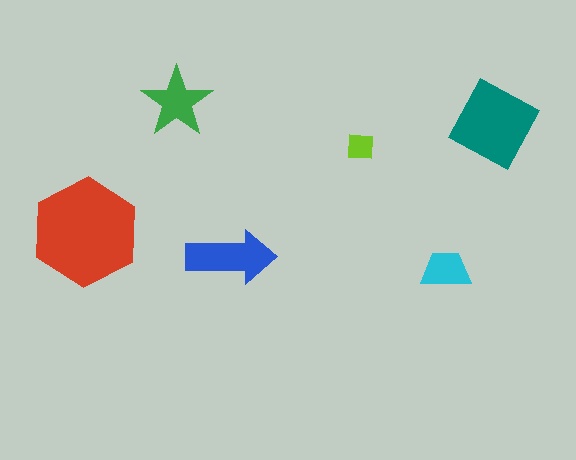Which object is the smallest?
The lime square.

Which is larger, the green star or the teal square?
The teal square.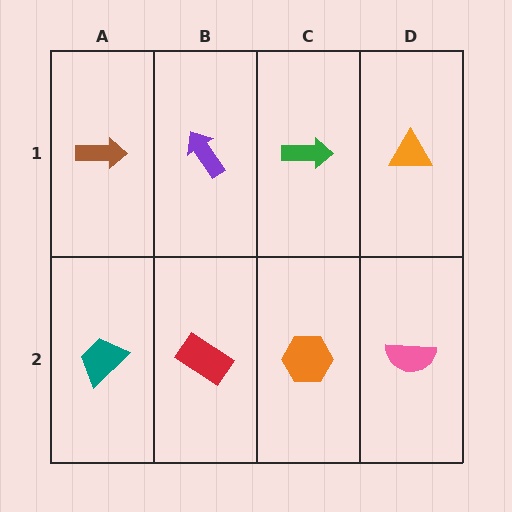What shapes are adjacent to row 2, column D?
An orange triangle (row 1, column D), an orange hexagon (row 2, column C).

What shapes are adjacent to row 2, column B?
A purple arrow (row 1, column B), a teal trapezoid (row 2, column A), an orange hexagon (row 2, column C).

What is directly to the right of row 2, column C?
A pink semicircle.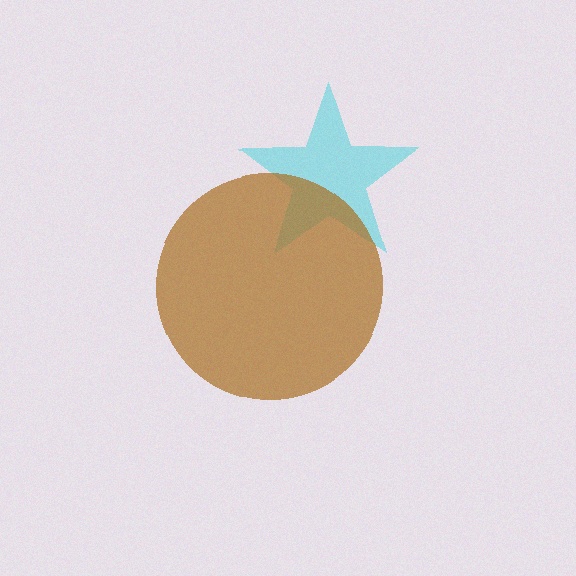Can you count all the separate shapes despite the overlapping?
Yes, there are 2 separate shapes.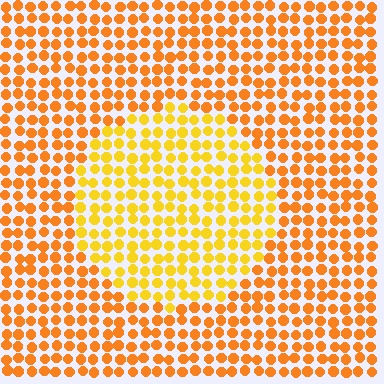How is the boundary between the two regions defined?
The boundary is defined purely by a slight shift in hue (about 23 degrees). Spacing, size, and orientation are identical on both sides.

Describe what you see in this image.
The image is filled with small orange elements in a uniform arrangement. A circle-shaped region is visible where the elements are tinted to a slightly different hue, forming a subtle color boundary.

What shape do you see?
I see a circle.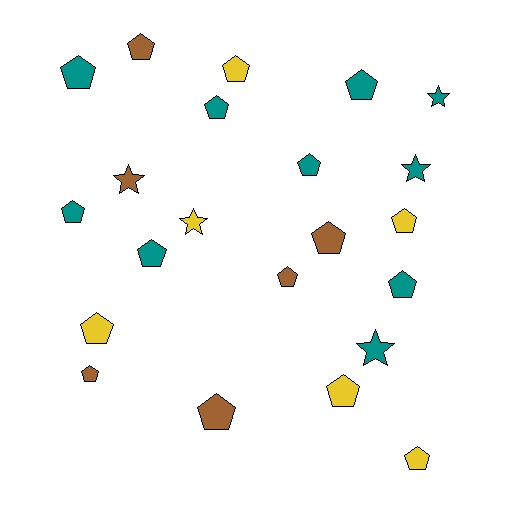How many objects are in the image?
There are 22 objects.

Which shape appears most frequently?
Pentagon, with 17 objects.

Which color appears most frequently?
Teal, with 10 objects.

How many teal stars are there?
There are 3 teal stars.